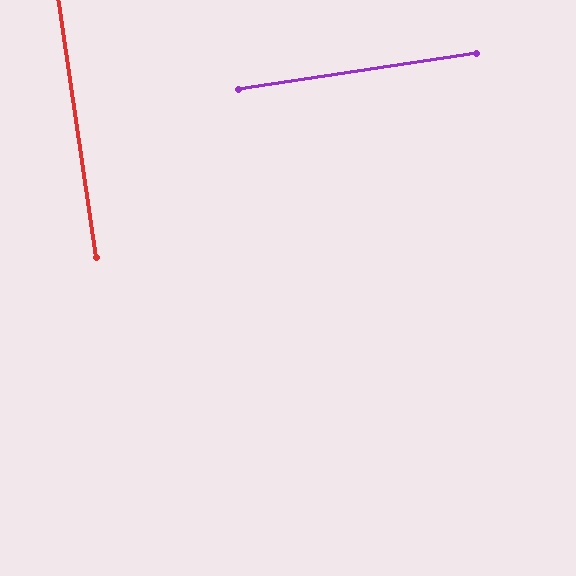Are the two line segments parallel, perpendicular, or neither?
Perpendicular — they meet at approximately 90°.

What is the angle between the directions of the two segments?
Approximately 90 degrees.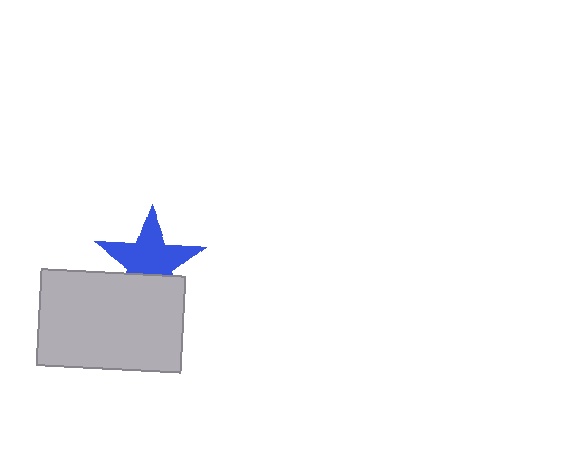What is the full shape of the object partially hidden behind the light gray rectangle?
The partially hidden object is a blue star.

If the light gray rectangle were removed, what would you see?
You would see the complete blue star.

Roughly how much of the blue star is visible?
Most of it is visible (roughly 69%).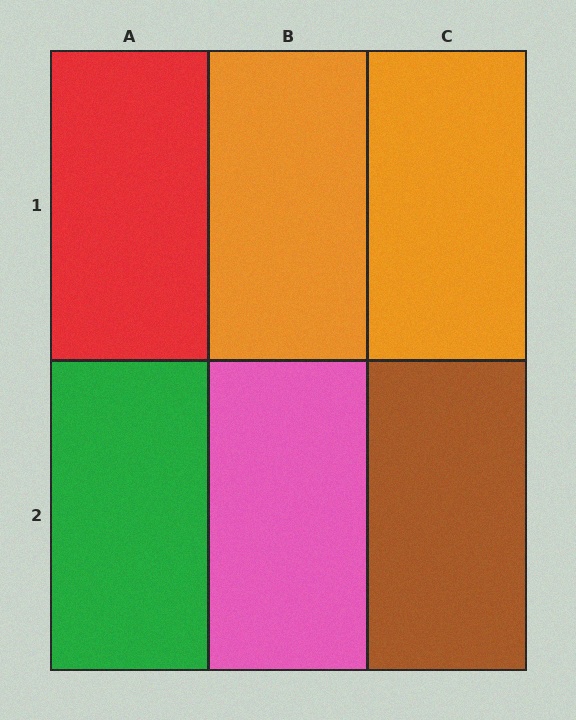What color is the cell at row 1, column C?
Orange.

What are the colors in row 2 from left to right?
Green, pink, brown.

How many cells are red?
1 cell is red.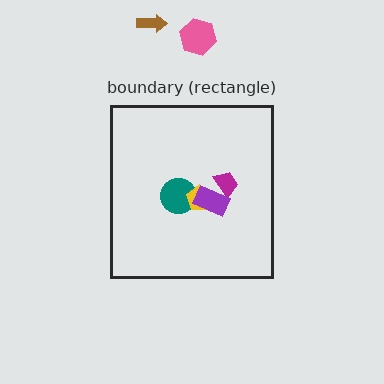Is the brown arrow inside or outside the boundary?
Outside.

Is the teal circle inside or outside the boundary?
Inside.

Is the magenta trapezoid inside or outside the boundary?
Inside.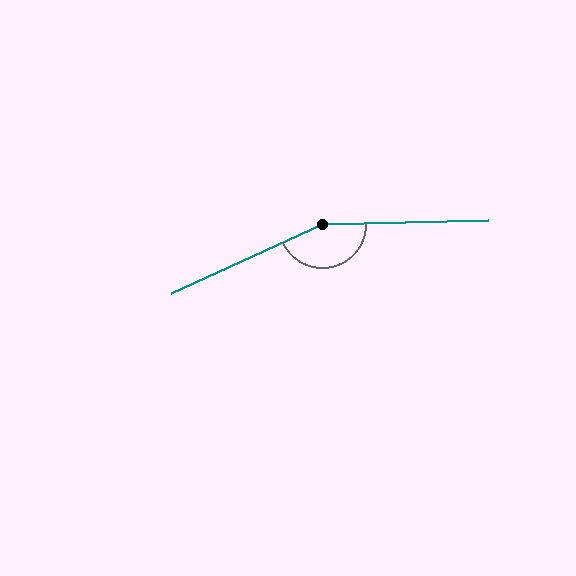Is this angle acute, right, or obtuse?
It is obtuse.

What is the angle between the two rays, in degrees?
Approximately 157 degrees.